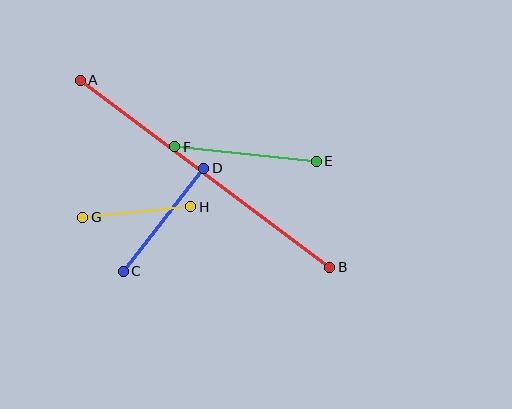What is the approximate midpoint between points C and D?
The midpoint is at approximately (164, 220) pixels.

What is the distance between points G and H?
The distance is approximately 108 pixels.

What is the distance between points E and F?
The distance is approximately 142 pixels.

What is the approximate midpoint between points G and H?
The midpoint is at approximately (137, 212) pixels.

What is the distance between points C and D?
The distance is approximately 131 pixels.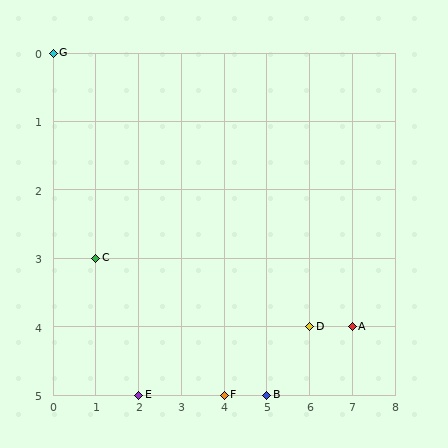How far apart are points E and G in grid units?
Points E and G are 2 columns and 5 rows apart (about 5.4 grid units diagonally).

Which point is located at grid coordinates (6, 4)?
Point D is at (6, 4).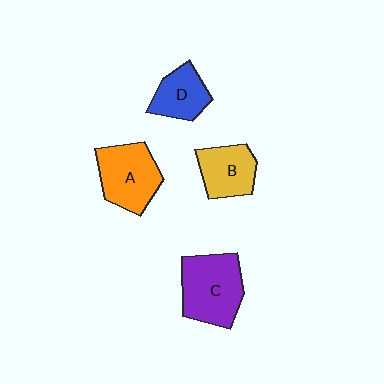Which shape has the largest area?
Shape C (purple).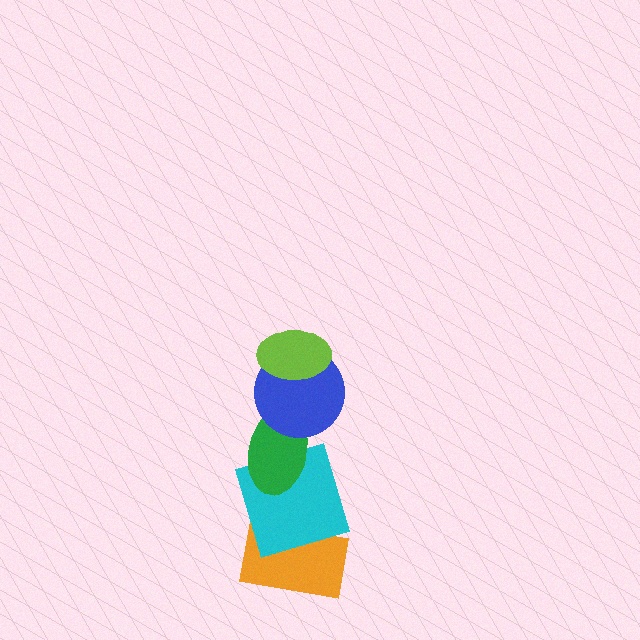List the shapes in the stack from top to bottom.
From top to bottom: the lime ellipse, the blue circle, the green ellipse, the cyan square, the orange rectangle.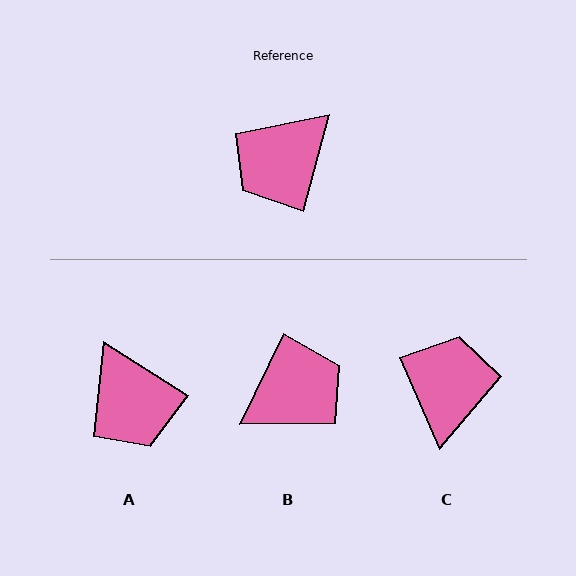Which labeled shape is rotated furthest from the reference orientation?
B, about 169 degrees away.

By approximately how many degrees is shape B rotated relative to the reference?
Approximately 169 degrees counter-clockwise.